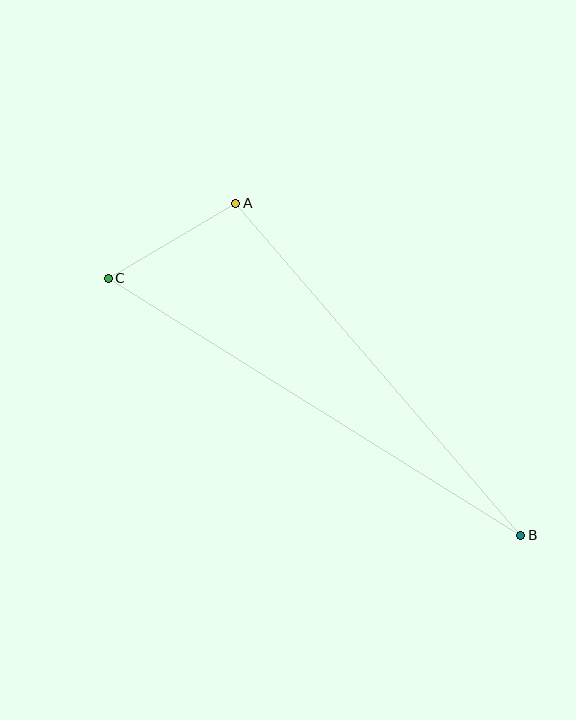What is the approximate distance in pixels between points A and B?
The distance between A and B is approximately 438 pixels.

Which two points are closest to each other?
Points A and C are closest to each other.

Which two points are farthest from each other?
Points B and C are farthest from each other.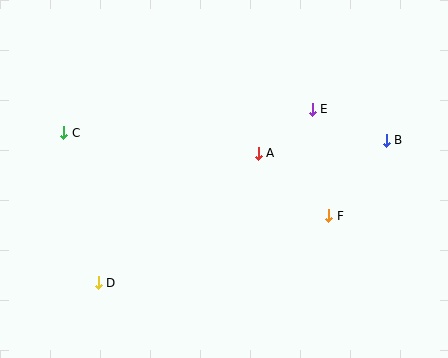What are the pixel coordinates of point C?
Point C is at (64, 133).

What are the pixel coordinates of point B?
Point B is at (386, 140).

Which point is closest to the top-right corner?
Point B is closest to the top-right corner.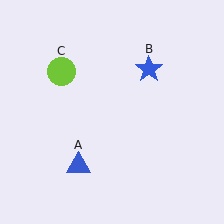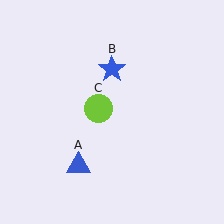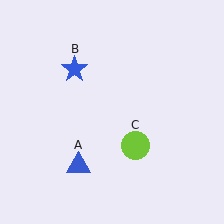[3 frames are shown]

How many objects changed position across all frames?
2 objects changed position: blue star (object B), lime circle (object C).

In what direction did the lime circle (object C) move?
The lime circle (object C) moved down and to the right.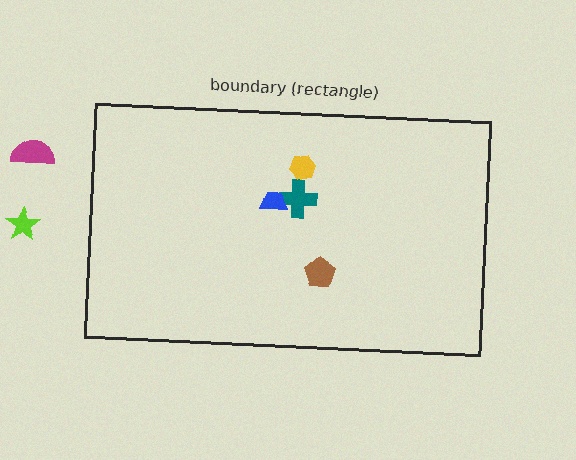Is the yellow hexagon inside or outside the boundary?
Inside.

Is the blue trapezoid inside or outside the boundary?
Inside.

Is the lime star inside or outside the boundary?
Outside.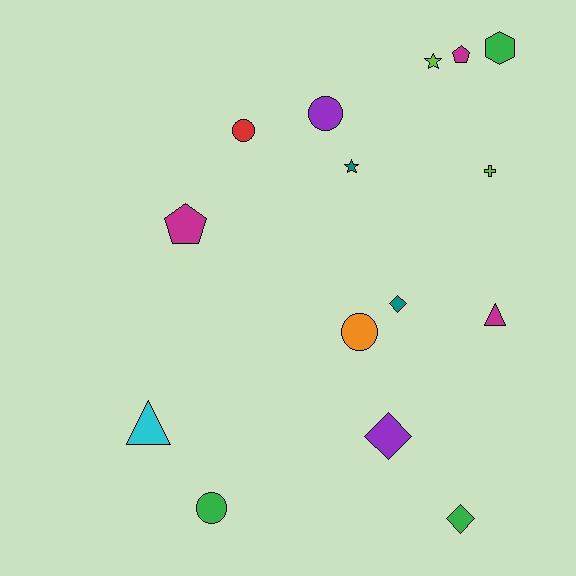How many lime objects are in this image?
There are 2 lime objects.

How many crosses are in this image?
There is 1 cross.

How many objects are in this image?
There are 15 objects.